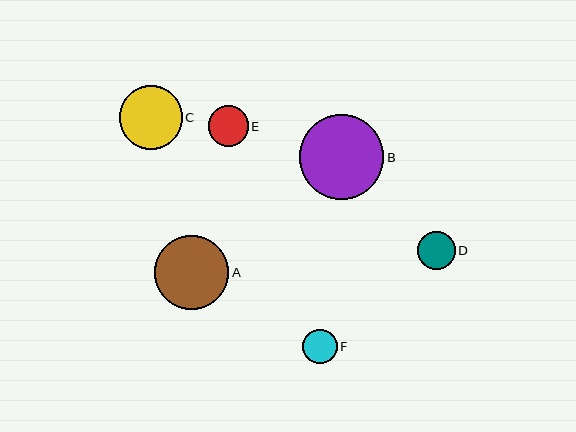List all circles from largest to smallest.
From largest to smallest: B, A, C, E, D, F.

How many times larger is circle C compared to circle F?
Circle C is approximately 1.8 times the size of circle F.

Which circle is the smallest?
Circle F is the smallest with a size of approximately 34 pixels.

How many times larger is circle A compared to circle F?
Circle A is approximately 2.2 times the size of circle F.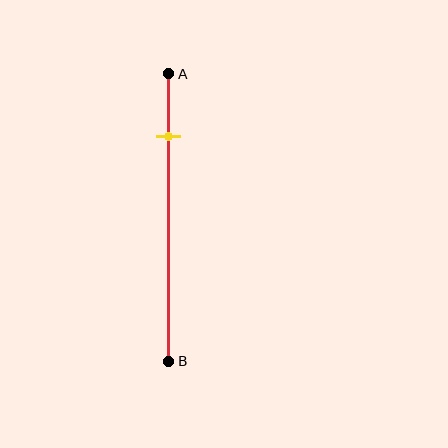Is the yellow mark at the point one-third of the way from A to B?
No, the mark is at about 20% from A, not at the 33% one-third point.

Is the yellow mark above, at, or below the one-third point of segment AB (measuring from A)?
The yellow mark is above the one-third point of segment AB.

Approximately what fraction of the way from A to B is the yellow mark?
The yellow mark is approximately 20% of the way from A to B.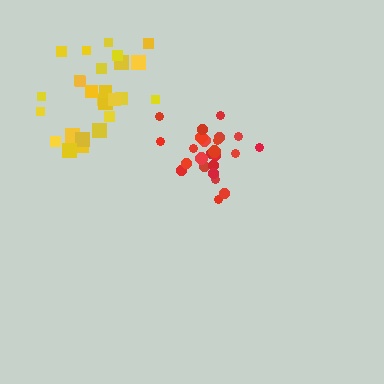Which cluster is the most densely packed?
Red.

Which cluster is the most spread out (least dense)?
Yellow.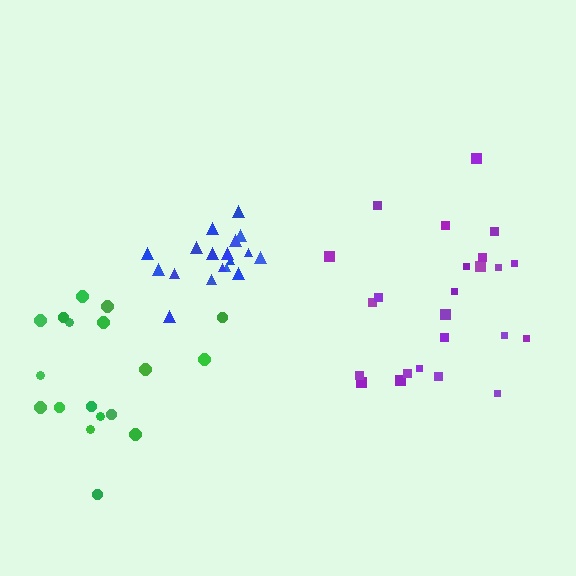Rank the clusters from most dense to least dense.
blue, purple, green.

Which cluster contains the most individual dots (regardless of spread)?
Purple (24).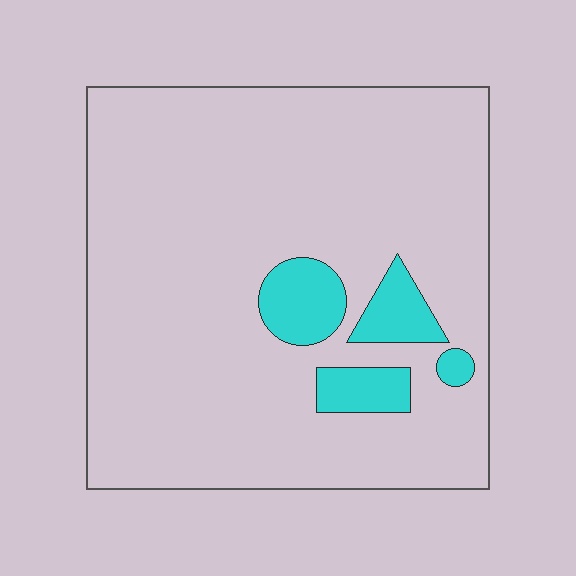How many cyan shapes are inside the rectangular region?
4.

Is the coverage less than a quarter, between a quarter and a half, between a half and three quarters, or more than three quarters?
Less than a quarter.